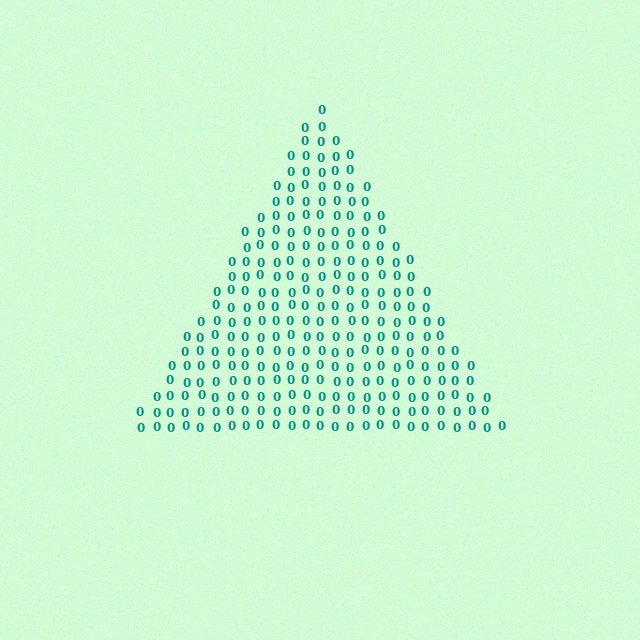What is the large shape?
The large shape is a triangle.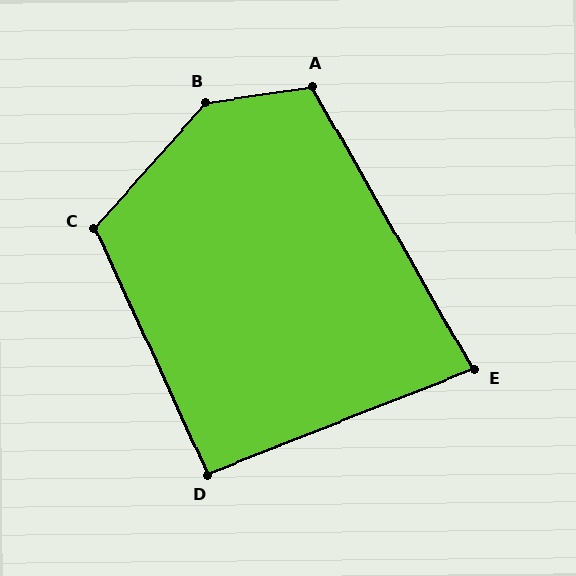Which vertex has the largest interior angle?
B, at approximately 140 degrees.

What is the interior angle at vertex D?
Approximately 93 degrees (approximately right).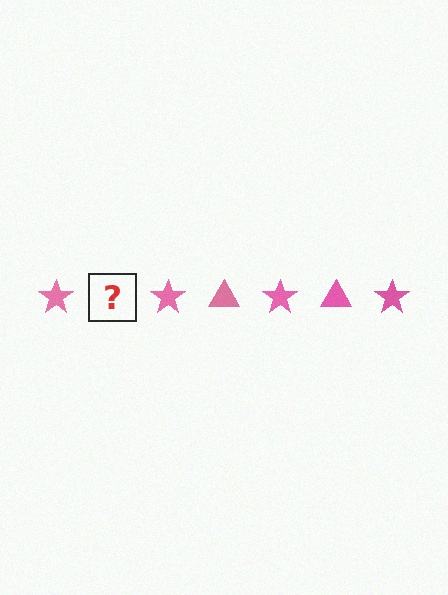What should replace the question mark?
The question mark should be replaced with a pink triangle.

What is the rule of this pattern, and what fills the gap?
The rule is that the pattern cycles through star, triangle shapes in pink. The gap should be filled with a pink triangle.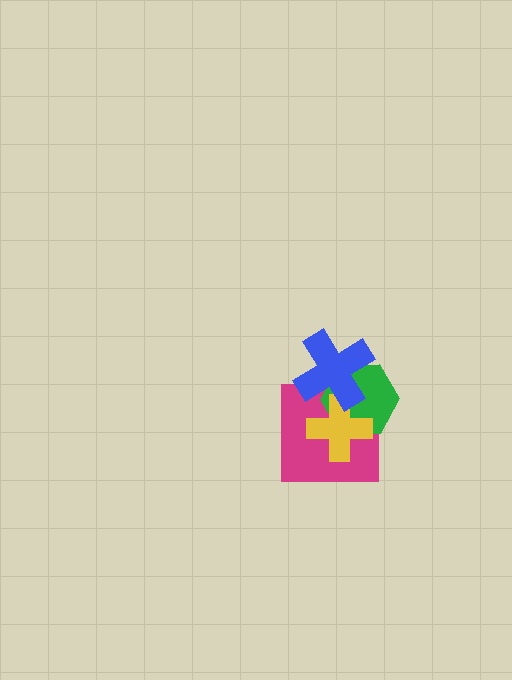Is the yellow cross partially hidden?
Yes, it is partially covered by another shape.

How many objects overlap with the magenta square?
3 objects overlap with the magenta square.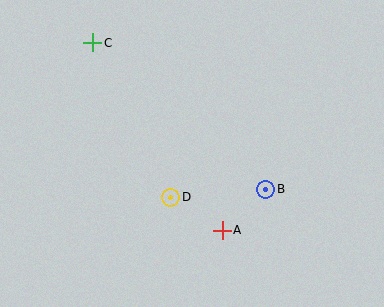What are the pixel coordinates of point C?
Point C is at (93, 43).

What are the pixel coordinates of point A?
Point A is at (222, 230).